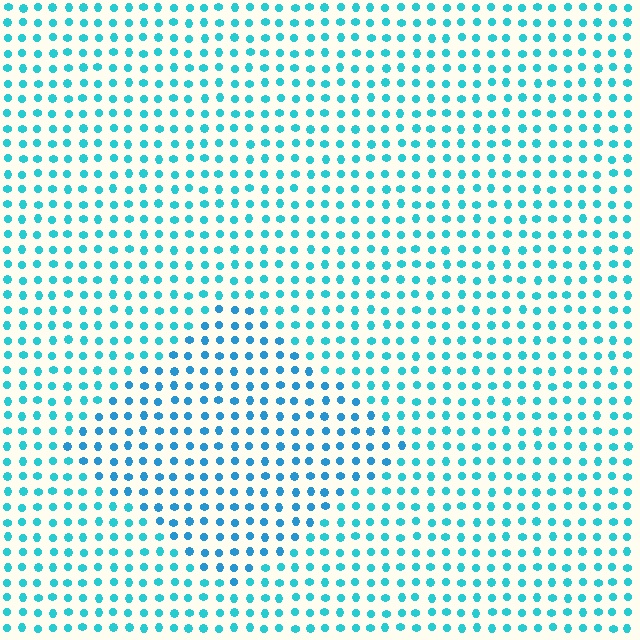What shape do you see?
I see a diamond.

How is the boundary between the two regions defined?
The boundary is defined purely by a slight shift in hue (about 19 degrees). Spacing, size, and orientation are identical on both sides.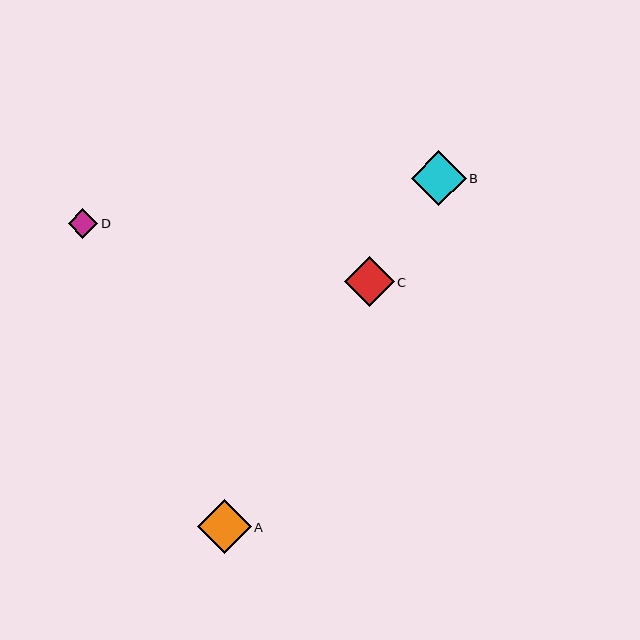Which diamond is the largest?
Diamond B is the largest with a size of approximately 55 pixels.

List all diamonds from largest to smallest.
From largest to smallest: B, A, C, D.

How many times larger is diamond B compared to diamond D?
Diamond B is approximately 1.8 times the size of diamond D.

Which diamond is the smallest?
Diamond D is the smallest with a size of approximately 30 pixels.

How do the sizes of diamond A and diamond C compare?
Diamond A and diamond C are approximately the same size.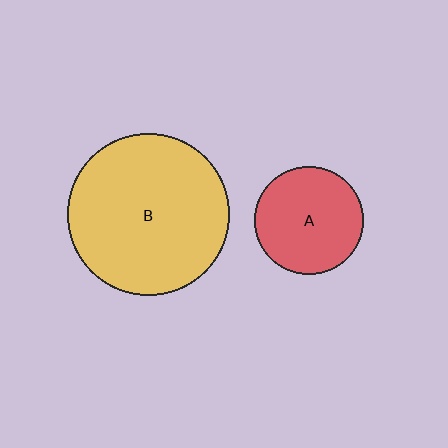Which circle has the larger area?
Circle B (yellow).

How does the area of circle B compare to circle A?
Approximately 2.2 times.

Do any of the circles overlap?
No, none of the circles overlap.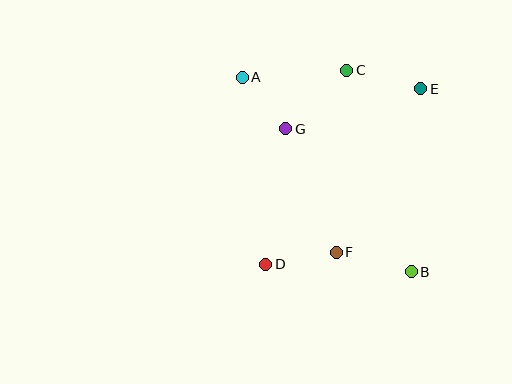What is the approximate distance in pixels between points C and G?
The distance between C and G is approximately 84 pixels.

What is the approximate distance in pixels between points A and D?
The distance between A and D is approximately 189 pixels.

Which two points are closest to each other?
Points A and G are closest to each other.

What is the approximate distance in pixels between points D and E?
The distance between D and E is approximately 235 pixels.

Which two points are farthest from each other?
Points A and B are farthest from each other.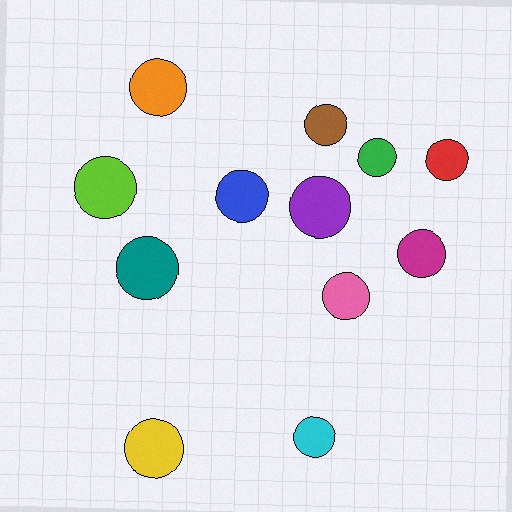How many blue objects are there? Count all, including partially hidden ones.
There is 1 blue object.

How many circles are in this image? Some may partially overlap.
There are 12 circles.